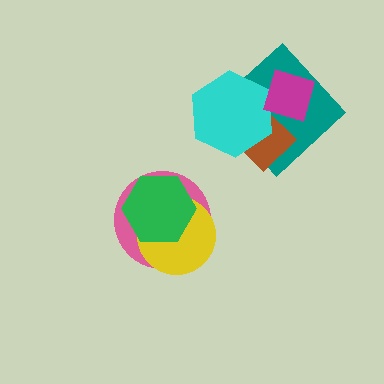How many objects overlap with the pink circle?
2 objects overlap with the pink circle.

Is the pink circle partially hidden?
Yes, it is partially covered by another shape.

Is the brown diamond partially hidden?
Yes, it is partially covered by another shape.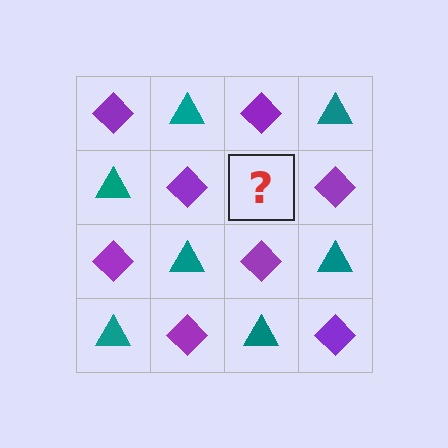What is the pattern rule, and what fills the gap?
The rule is that it alternates purple diamond and teal triangle in a checkerboard pattern. The gap should be filled with a teal triangle.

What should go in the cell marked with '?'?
The missing cell should contain a teal triangle.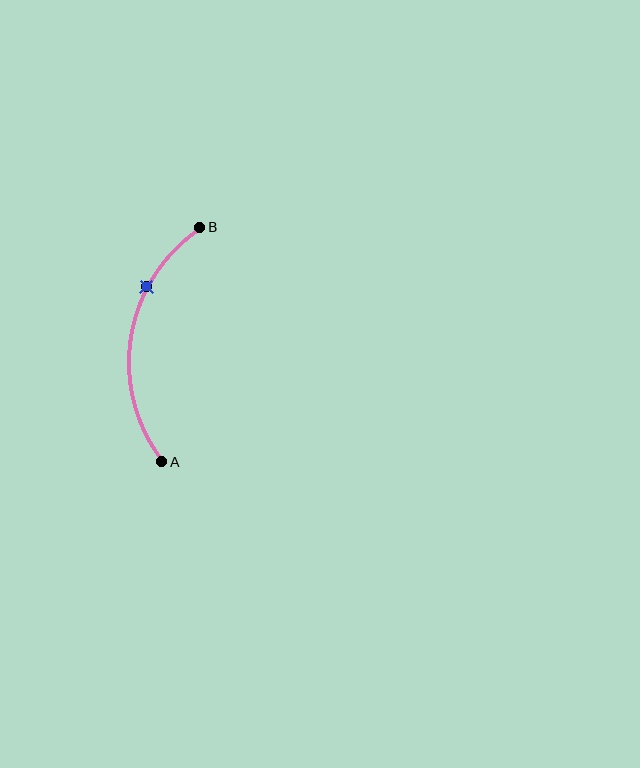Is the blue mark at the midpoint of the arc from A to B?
No. The blue mark lies on the arc but is closer to endpoint B. The arc midpoint would be at the point on the curve equidistant along the arc from both A and B.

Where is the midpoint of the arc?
The arc midpoint is the point on the curve farthest from the straight line joining A and B. It sits to the left of that line.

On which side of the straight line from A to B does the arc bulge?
The arc bulges to the left of the straight line connecting A and B.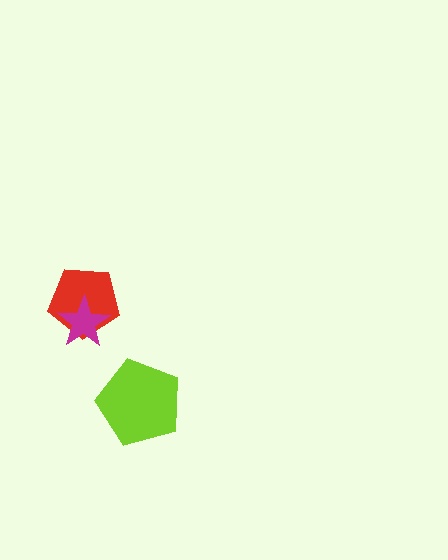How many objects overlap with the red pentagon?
1 object overlaps with the red pentagon.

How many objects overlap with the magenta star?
1 object overlaps with the magenta star.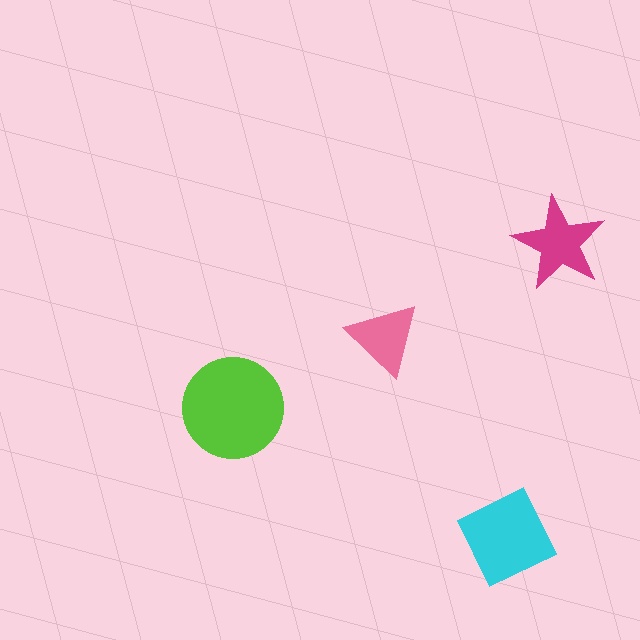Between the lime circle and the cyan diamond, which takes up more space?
The lime circle.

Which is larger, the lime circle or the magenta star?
The lime circle.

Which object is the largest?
The lime circle.